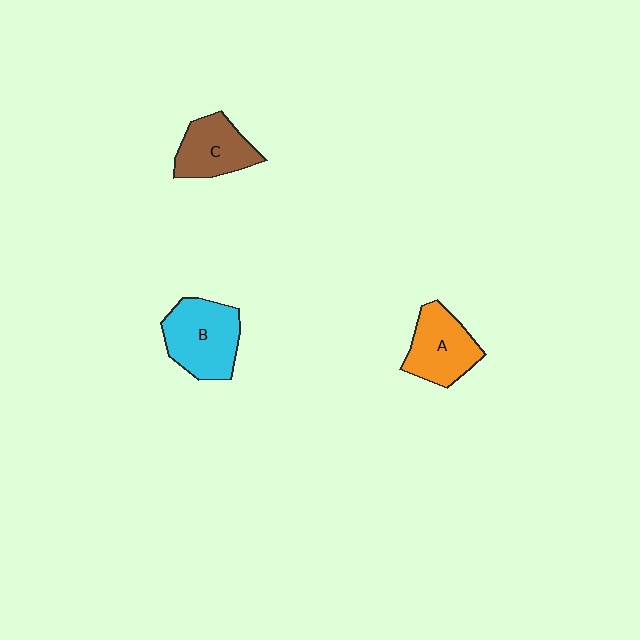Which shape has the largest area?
Shape B (cyan).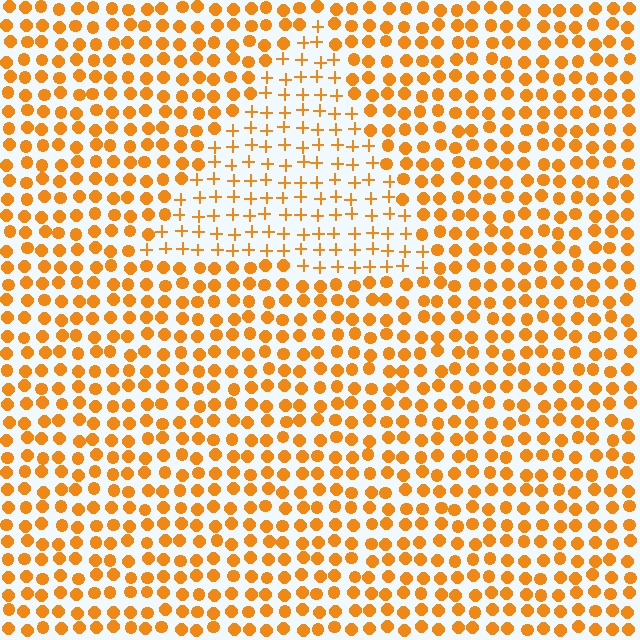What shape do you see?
I see a triangle.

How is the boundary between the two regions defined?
The boundary is defined by a change in element shape: plus signs inside vs. circles outside. All elements share the same color and spacing.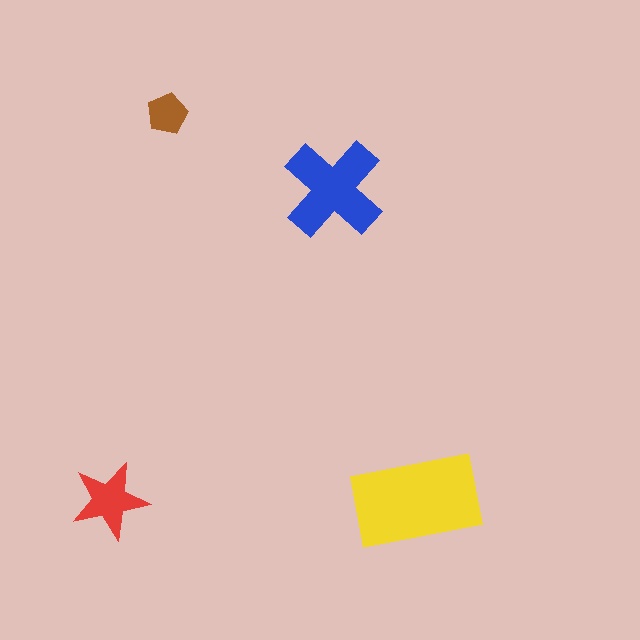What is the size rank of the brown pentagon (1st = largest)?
4th.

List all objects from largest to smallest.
The yellow rectangle, the blue cross, the red star, the brown pentagon.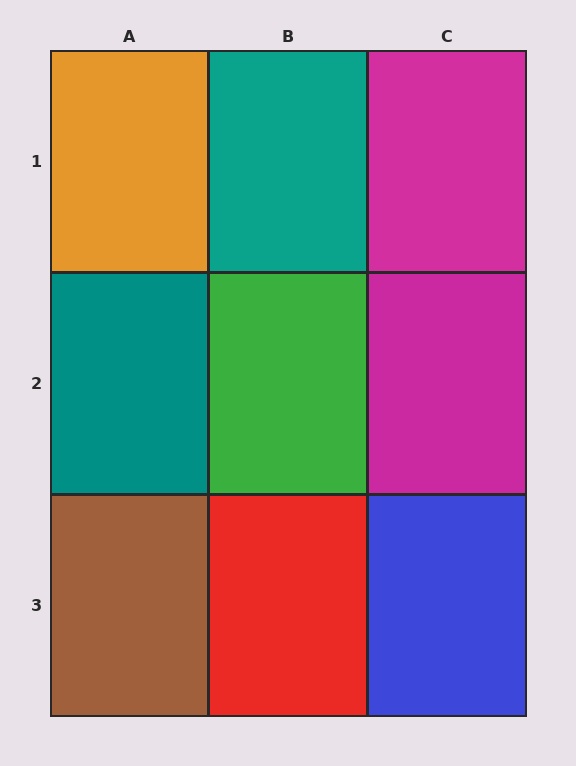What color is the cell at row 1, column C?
Magenta.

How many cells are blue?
1 cell is blue.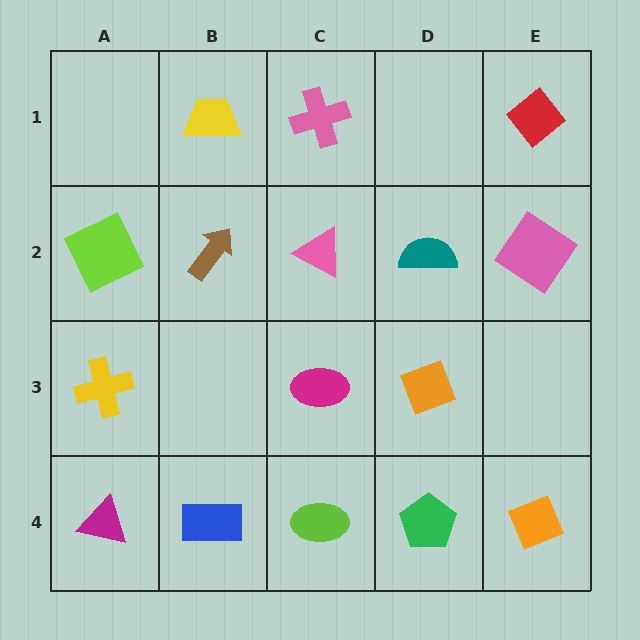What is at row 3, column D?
An orange diamond.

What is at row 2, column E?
A pink diamond.